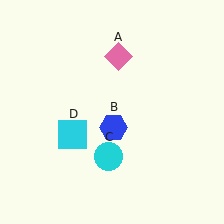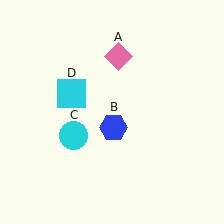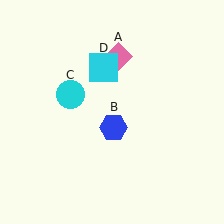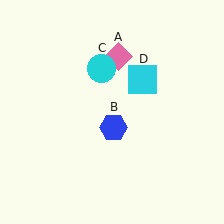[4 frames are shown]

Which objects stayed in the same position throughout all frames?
Pink diamond (object A) and blue hexagon (object B) remained stationary.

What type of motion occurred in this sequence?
The cyan circle (object C), cyan square (object D) rotated clockwise around the center of the scene.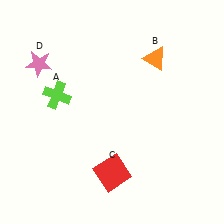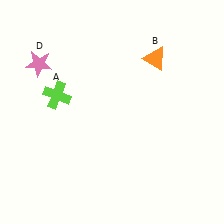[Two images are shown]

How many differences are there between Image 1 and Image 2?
There is 1 difference between the two images.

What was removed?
The red square (C) was removed in Image 2.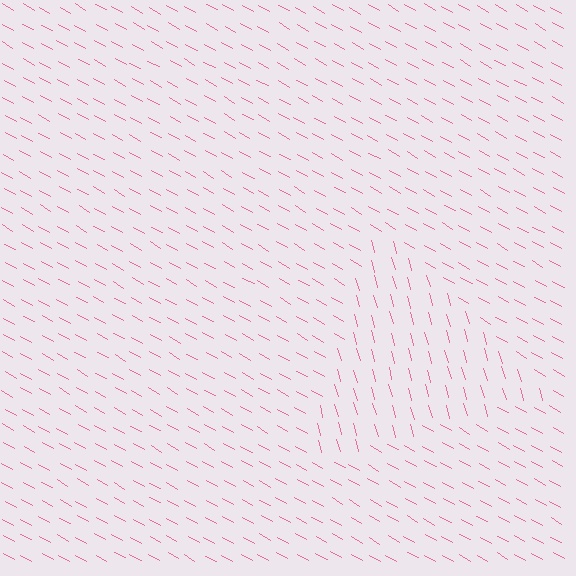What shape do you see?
I see a triangle.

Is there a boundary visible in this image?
Yes, there is a texture boundary formed by a change in line orientation.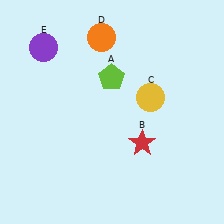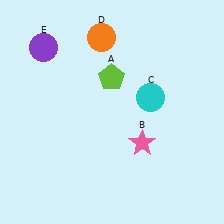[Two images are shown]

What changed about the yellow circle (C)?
In Image 1, C is yellow. In Image 2, it changed to cyan.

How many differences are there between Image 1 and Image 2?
There are 2 differences between the two images.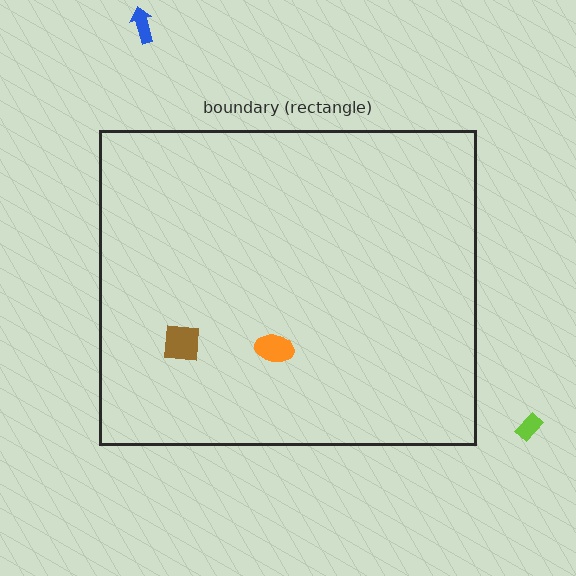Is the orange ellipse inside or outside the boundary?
Inside.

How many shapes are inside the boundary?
2 inside, 2 outside.